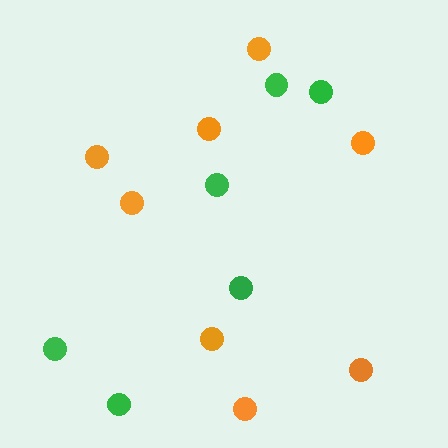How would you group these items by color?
There are 2 groups: one group of orange circles (8) and one group of green circles (6).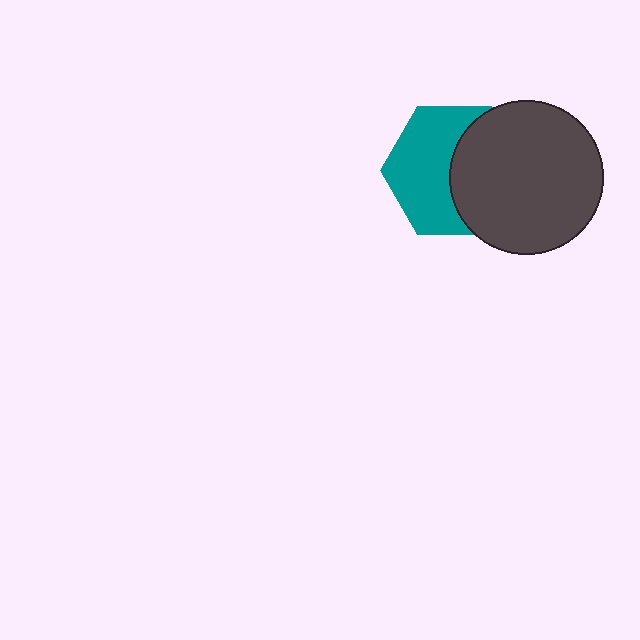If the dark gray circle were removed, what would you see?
You would see the complete teal hexagon.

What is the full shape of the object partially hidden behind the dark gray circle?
The partially hidden object is a teal hexagon.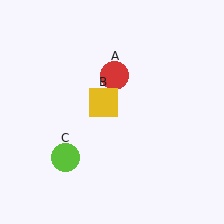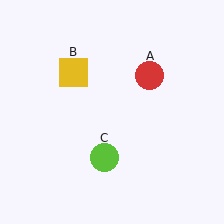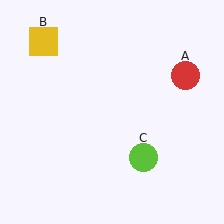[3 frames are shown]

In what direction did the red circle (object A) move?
The red circle (object A) moved right.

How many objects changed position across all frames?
3 objects changed position: red circle (object A), yellow square (object B), lime circle (object C).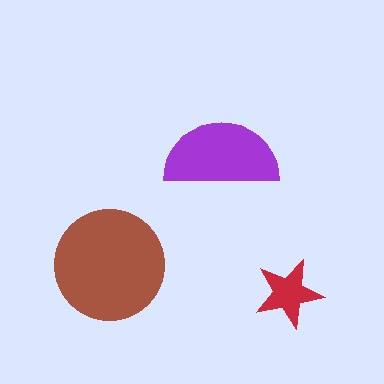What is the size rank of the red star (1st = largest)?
3rd.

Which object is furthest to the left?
The brown circle is leftmost.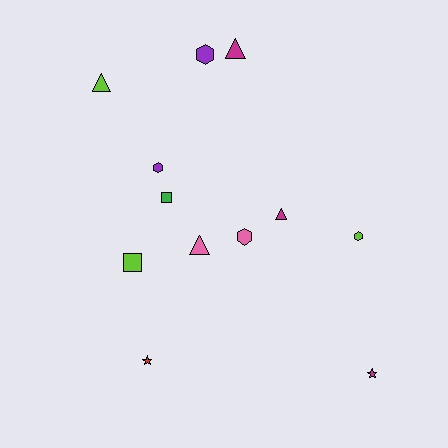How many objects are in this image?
There are 12 objects.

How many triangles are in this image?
There are 4 triangles.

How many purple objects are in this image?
There are 2 purple objects.